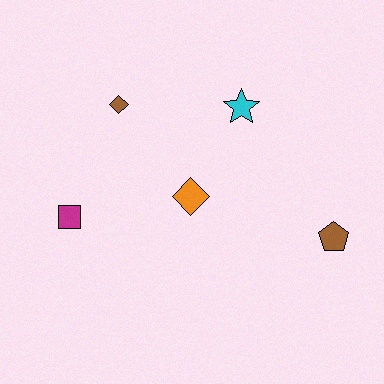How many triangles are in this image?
There are no triangles.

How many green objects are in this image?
There are no green objects.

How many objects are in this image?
There are 5 objects.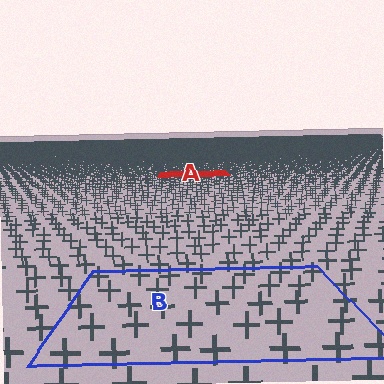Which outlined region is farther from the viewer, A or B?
Region A is farther from the viewer — the texture elements inside it appear smaller and more densely packed.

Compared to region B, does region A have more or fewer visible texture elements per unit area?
Region A has more texture elements per unit area — they are packed more densely because it is farther away.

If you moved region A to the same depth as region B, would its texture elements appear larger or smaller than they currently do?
They would appear larger. At a closer depth, the same texture elements are projected at a bigger on-screen size.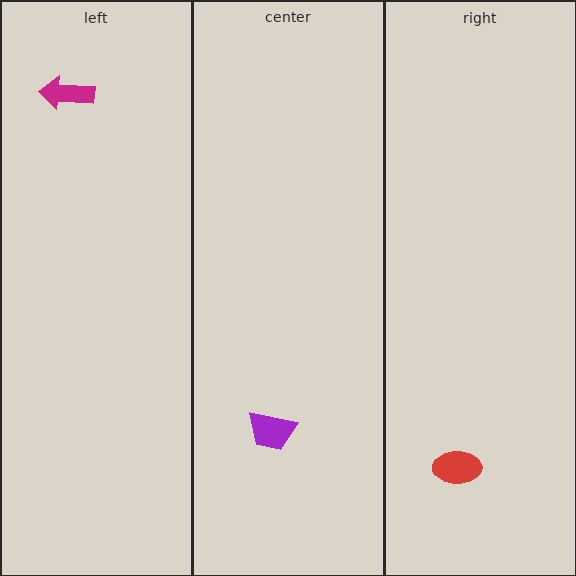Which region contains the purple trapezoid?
The center region.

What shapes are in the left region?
The magenta arrow.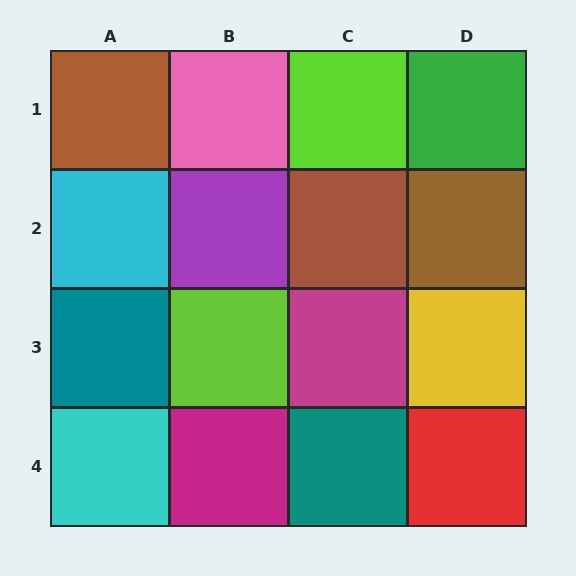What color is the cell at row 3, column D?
Yellow.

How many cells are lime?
2 cells are lime.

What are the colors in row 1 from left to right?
Brown, pink, lime, green.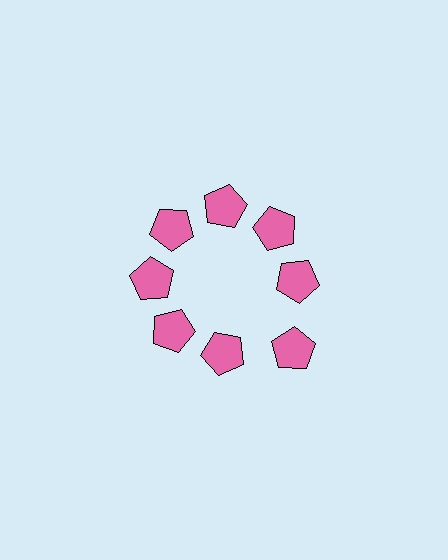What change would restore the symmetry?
The symmetry would be restored by moving it inward, back onto the ring so that all 8 pentagons sit at equal angles and equal distance from the center.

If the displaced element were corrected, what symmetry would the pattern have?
It would have 8-fold rotational symmetry — the pattern would map onto itself every 45 degrees.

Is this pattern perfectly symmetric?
No. The 8 pink pentagons are arranged in a ring, but one element near the 4 o'clock position is pushed outward from the center, breaking the 8-fold rotational symmetry.